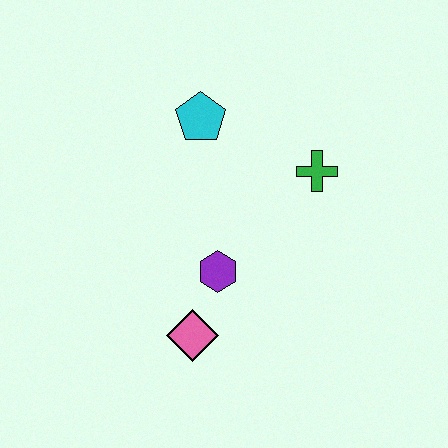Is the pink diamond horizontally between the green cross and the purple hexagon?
No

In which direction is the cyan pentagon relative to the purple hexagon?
The cyan pentagon is above the purple hexagon.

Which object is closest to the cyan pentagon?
The green cross is closest to the cyan pentagon.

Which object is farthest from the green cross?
The pink diamond is farthest from the green cross.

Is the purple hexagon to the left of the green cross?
Yes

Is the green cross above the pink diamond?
Yes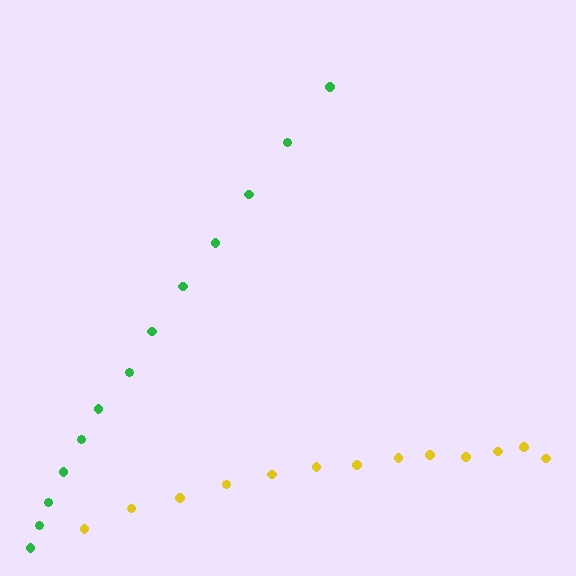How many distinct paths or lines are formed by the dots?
There are 2 distinct paths.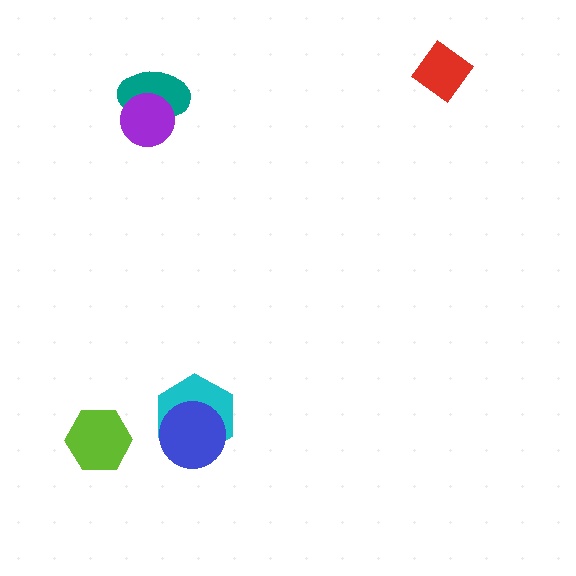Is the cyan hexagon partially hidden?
Yes, it is partially covered by another shape.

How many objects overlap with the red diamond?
0 objects overlap with the red diamond.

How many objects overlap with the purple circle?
1 object overlaps with the purple circle.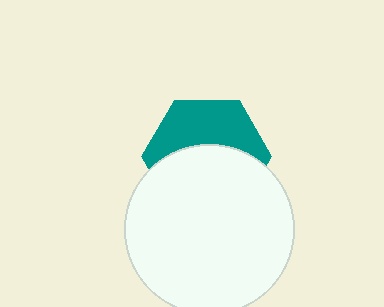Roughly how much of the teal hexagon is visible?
About half of it is visible (roughly 45%).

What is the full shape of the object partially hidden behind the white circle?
The partially hidden object is a teal hexagon.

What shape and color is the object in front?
The object in front is a white circle.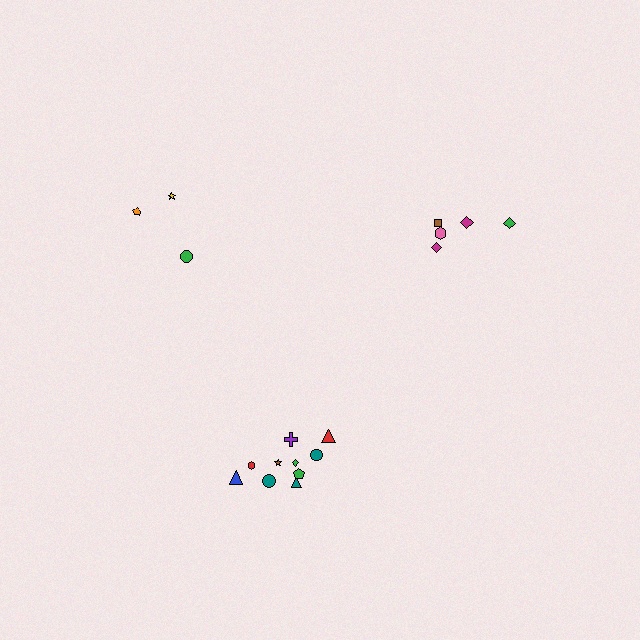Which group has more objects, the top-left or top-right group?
The top-right group.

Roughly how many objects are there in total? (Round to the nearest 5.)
Roughly 20 objects in total.